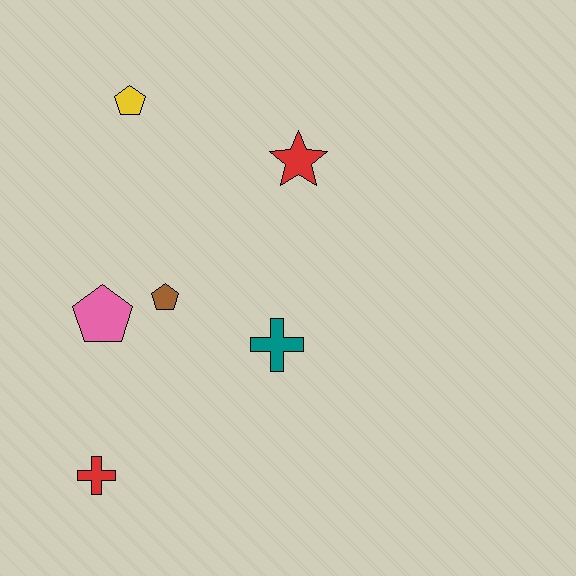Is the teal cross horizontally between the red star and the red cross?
Yes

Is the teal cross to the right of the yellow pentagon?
Yes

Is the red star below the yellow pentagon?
Yes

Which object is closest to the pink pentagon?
The brown pentagon is closest to the pink pentagon.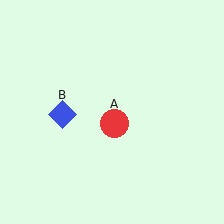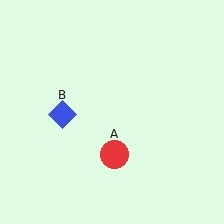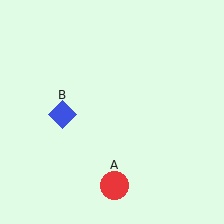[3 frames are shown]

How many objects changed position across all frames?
1 object changed position: red circle (object A).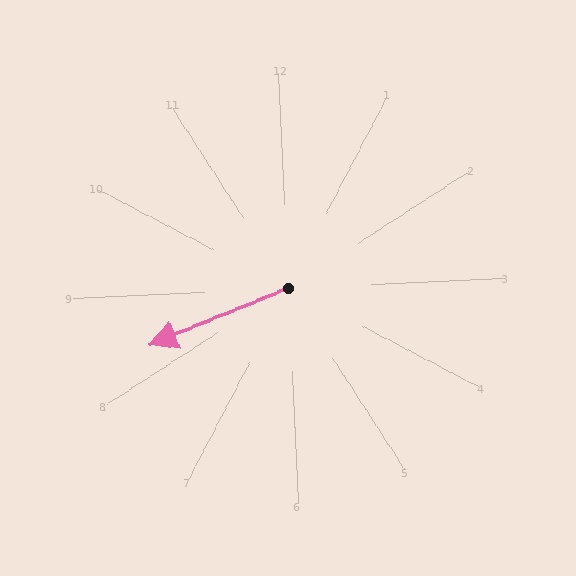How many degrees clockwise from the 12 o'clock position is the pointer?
Approximately 250 degrees.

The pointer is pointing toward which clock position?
Roughly 8 o'clock.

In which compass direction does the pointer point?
West.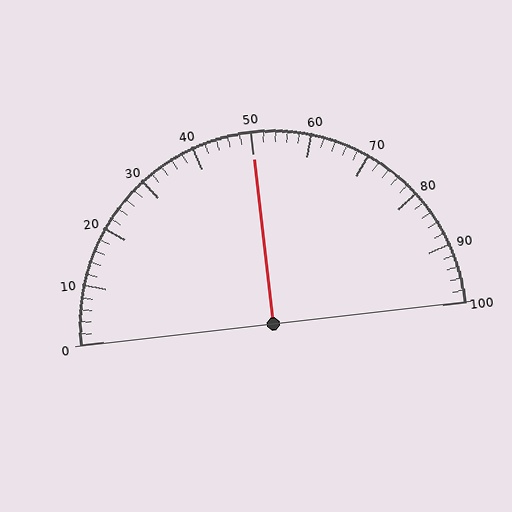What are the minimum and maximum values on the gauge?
The gauge ranges from 0 to 100.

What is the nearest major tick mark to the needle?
The nearest major tick mark is 50.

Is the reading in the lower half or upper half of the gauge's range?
The reading is in the upper half of the range (0 to 100).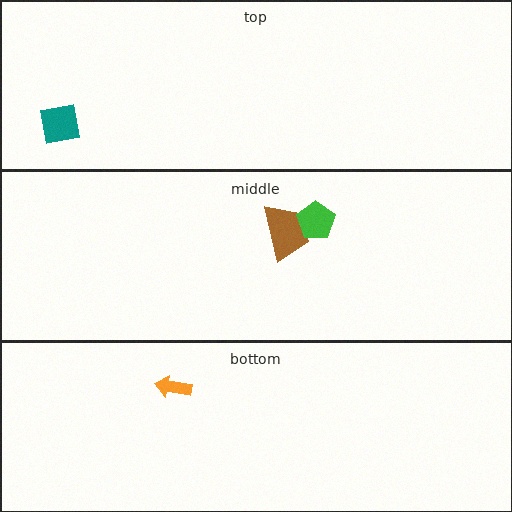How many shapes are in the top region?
1.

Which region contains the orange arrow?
The bottom region.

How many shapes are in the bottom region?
1.